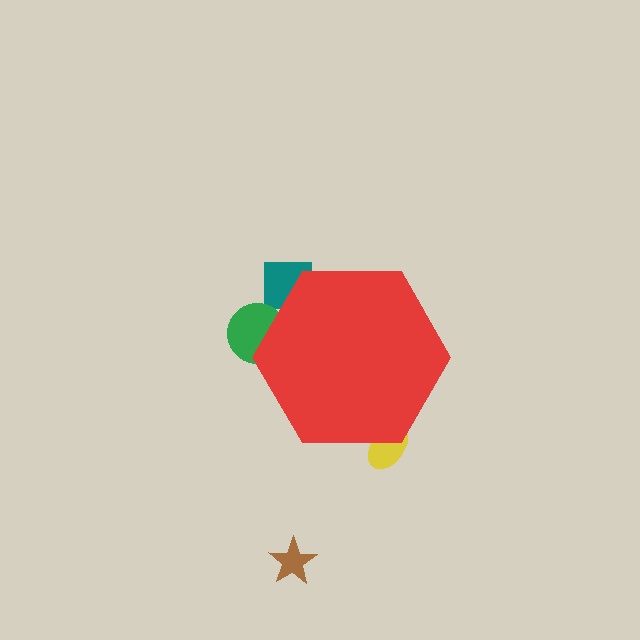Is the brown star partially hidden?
No, the brown star is fully visible.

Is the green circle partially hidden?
Yes, the green circle is partially hidden behind the red hexagon.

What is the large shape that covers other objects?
A red hexagon.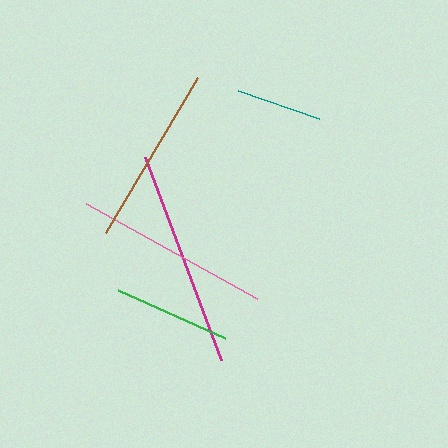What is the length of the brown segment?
The brown segment is approximately 180 pixels long.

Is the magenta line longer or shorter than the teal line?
The magenta line is longer than the teal line.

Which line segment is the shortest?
The teal line is the shortest at approximately 86 pixels.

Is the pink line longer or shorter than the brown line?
The pink line is longer than the brown line.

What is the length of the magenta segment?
The magenta segment is approximately 217 pixels long.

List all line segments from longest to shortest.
From longest to shortest: magenta, pink, brown, green, teal.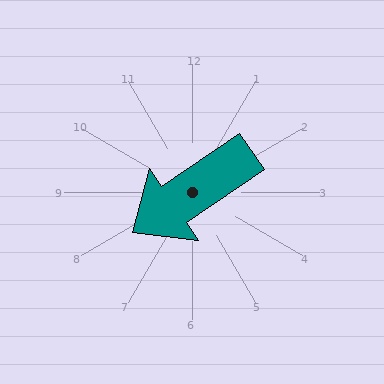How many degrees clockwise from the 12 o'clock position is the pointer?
Approximately 236 degrees.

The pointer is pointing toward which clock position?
Roughly 8 o'clock.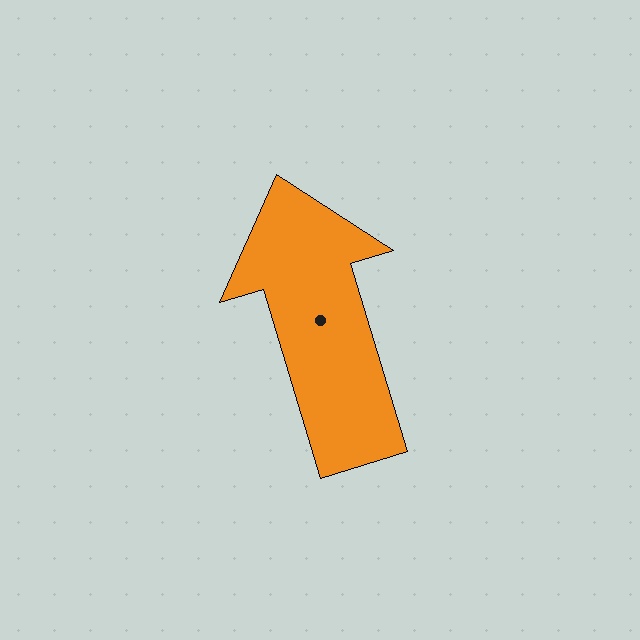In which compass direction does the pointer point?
North.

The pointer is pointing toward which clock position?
Roughly 11 o'clock.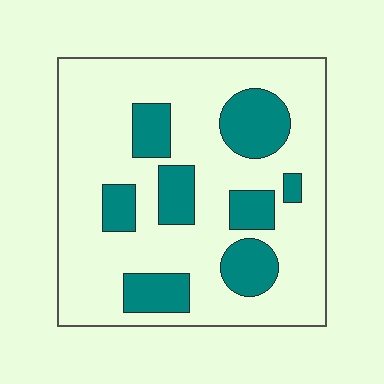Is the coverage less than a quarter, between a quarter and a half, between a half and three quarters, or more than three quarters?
Less than a quarter.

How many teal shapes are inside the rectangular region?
8.